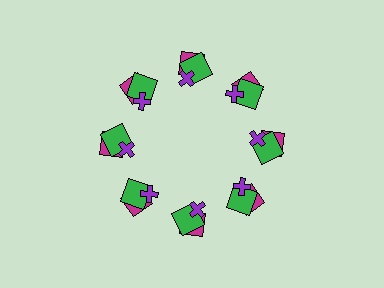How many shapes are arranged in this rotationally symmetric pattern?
There are 24 shapes, arranged in 8 groups of 3.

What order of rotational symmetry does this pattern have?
This pattern has 8-fold rotational symmetry.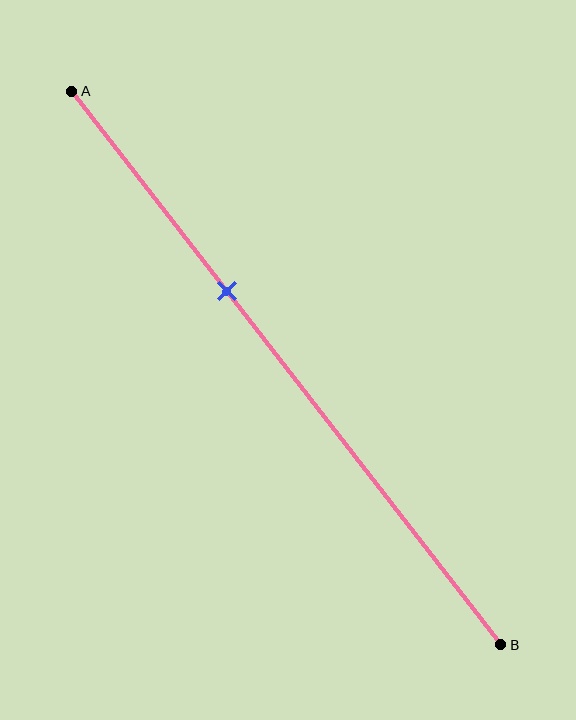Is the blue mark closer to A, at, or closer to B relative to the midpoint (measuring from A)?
The blue mark is closer to point A than the midpoint of segment AB.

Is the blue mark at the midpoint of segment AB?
No, the mark is at about 35% from A, not at the 50% midpoint.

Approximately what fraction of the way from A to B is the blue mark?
The blue mark is approximately 35% of the way from A to B.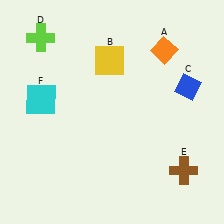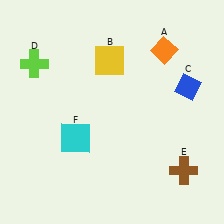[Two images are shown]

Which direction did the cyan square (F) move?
The cyan square (F) moved down.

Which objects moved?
The objects that moved are: the lime cross (D), the cyan square (F).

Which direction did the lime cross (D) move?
The lime cross (D) moved down.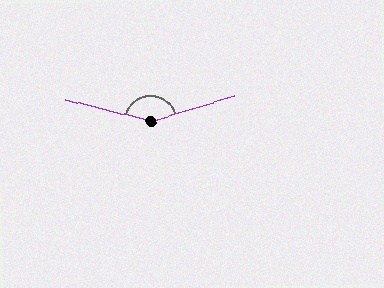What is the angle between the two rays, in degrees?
Approximately 150 degrees.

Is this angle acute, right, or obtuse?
It is obtuse.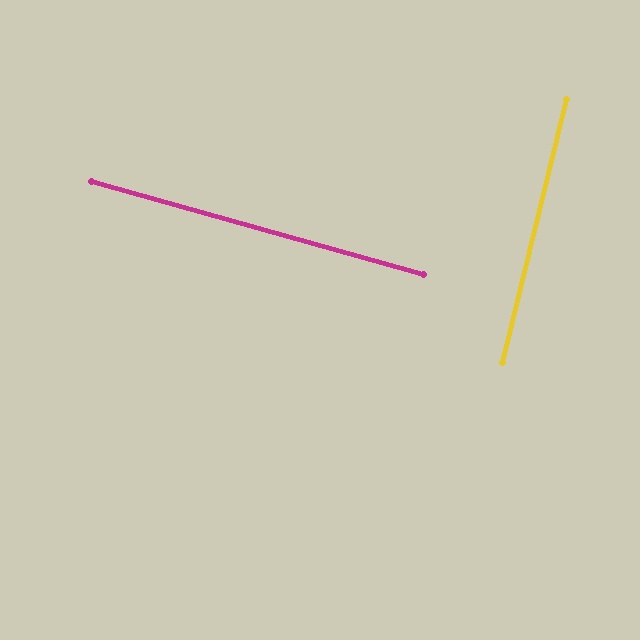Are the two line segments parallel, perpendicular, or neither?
Perpendicular — they meet at approximately 88°.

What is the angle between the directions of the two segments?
Approximately 88 degrees.